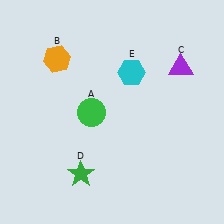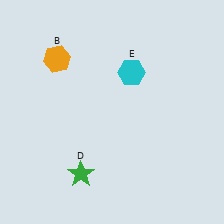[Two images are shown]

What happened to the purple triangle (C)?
The purple triangle (C) was removed in Image 2. It was in the top-right area of Image 1.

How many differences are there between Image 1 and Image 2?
There are 2 differences between the two images.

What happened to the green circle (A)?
The green circle (A) was removed in Image 2. It was in the bottom-left area of Image 1.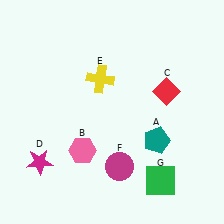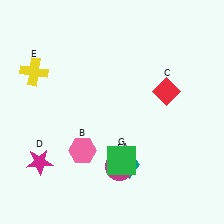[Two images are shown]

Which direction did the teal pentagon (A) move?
The teal pentagon (A) moved left.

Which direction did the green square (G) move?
The green square (G) moved left.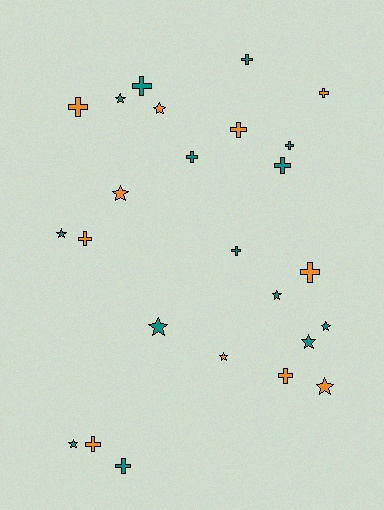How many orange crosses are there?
There are 7 orange crosses.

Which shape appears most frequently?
Cross, with 14 objects.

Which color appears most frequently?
Teal, with 14 objects.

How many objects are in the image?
There are 25 objects.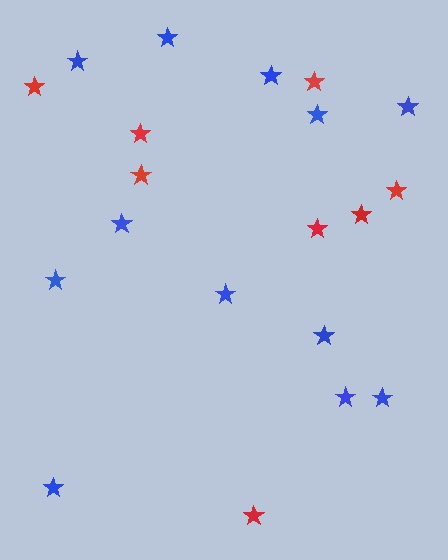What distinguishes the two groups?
There are 2 groups: one group of red stars (8) and one group of blue stars (12).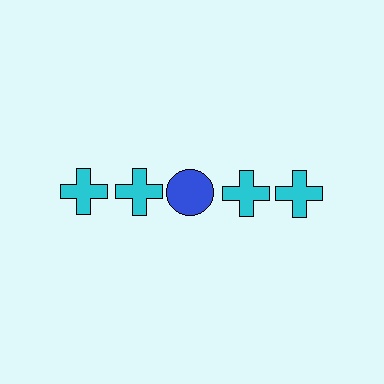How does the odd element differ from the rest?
It differs in both color (blue instead of cyan) and shape (circle instead of cross).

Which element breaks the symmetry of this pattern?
The blue circle in the top row, center column breaks the symmetry. All other shapes are cyan crosses.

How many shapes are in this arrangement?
There are 5 shapes arranged in a grid pattern.